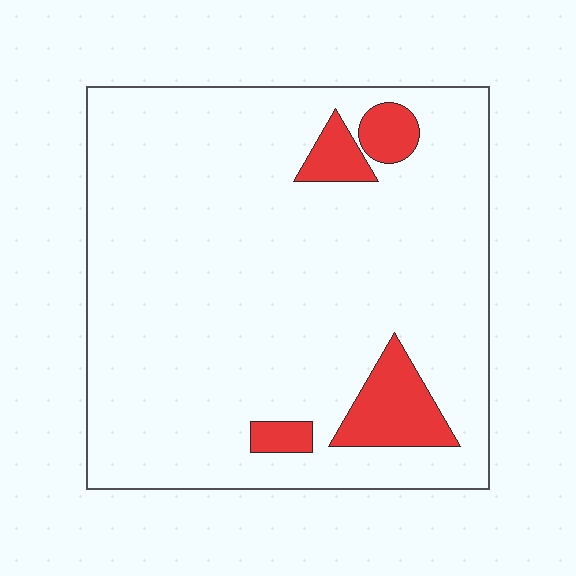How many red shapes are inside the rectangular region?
4.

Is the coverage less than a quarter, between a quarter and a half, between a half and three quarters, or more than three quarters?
Less than a quarter.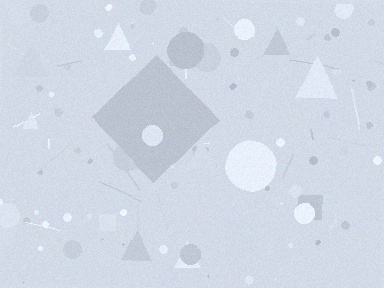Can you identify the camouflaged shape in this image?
The camouflaged shape is a diamond.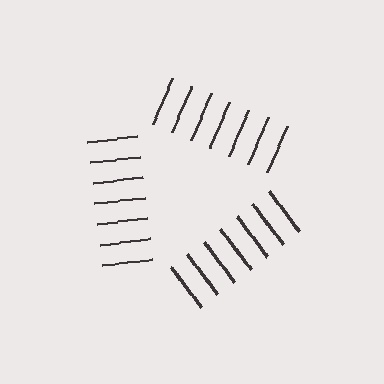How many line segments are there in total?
21 — 7 along each of the 3 edges.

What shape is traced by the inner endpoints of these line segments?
An illusory triangle — the line segments terminate on its edges but no continuous stroke is drawn.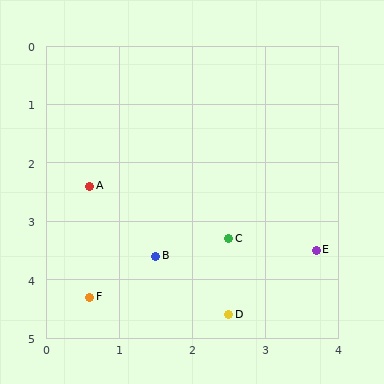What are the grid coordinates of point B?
Point B is at approximately (1.5, 3.6).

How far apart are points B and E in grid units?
Points B and E are about 2.2 grid units apart.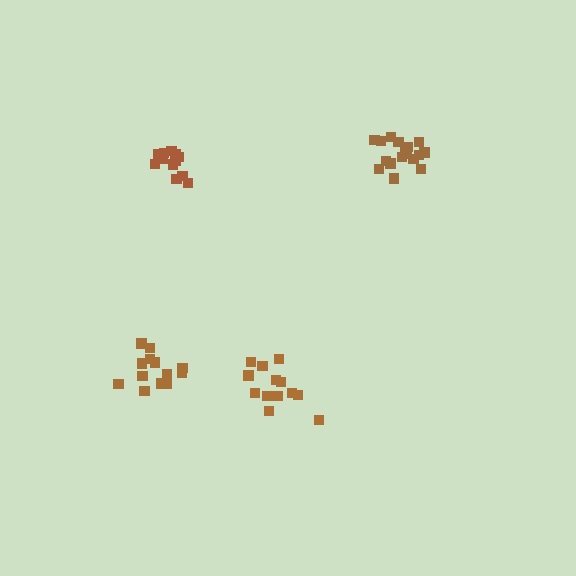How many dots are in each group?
Group 1: 12 dots, Group 2: 13 dots, Group 3: 17 dots, Group 4: 13 dots (55 total).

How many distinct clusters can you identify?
There are 4 distinct clusters.